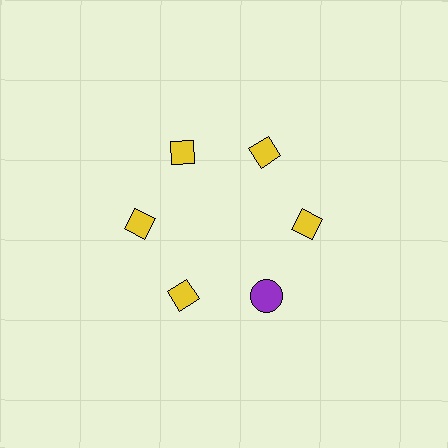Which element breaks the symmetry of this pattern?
The purple circle at roughly the 5 o'clock position breaks the symmetry. All other shapes are yellow diamonds.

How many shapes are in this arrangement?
There are 6 shapes arranged in a ring pattern.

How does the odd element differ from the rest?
It differs in both color (purple instead of yellow) and shape (circle instead of diamond).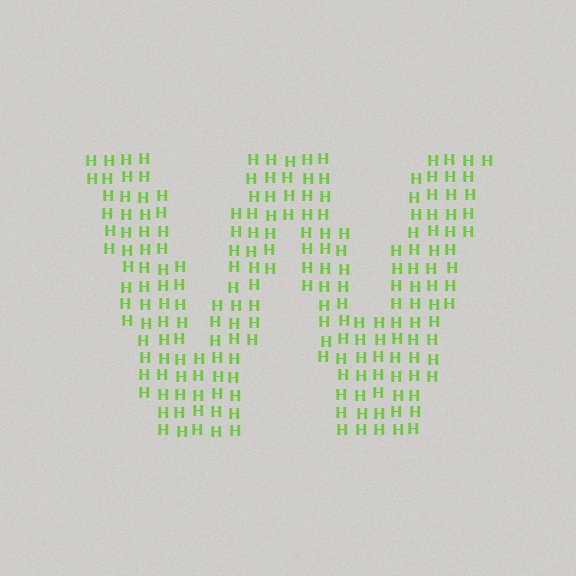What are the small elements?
The small elements are letter H's.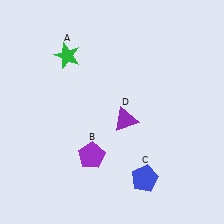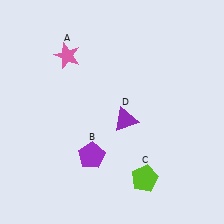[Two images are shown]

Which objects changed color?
A changed from green to pink. C changed from blue to lime.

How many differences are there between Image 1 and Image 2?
There are 2 differences between the two images.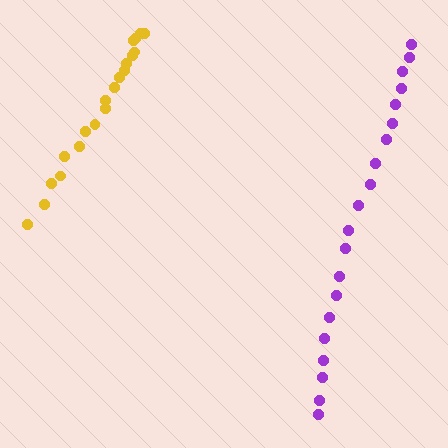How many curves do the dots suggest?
There are 2 distinct paths.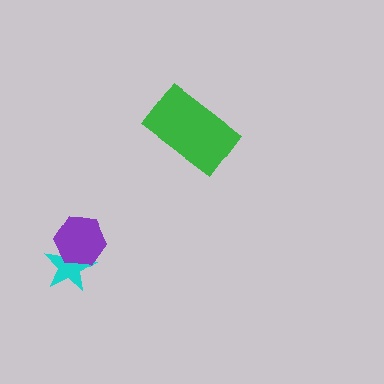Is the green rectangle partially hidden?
No, no other shape covers it.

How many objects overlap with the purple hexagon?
1 object overlaps with the purple hexagon.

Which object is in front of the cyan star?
The purple hexagon is in front of the cyan star.